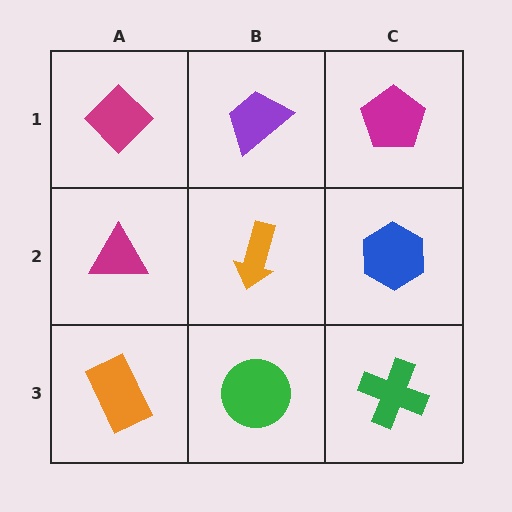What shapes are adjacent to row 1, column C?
A blue hexagon (row 2, column C), a purple trapezoid (row 1, column B).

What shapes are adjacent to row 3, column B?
An orange arrow (row 2, column B), an orange rectangle (row 3, column A), a green cross (row 3, column C).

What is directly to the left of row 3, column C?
A green circle.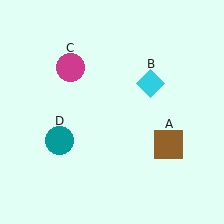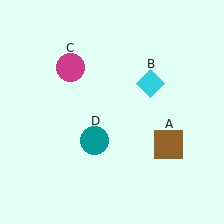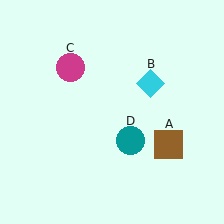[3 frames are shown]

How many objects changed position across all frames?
1 object changed position: teal circle (object D).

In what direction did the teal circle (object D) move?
The teal circle (object D) moved right.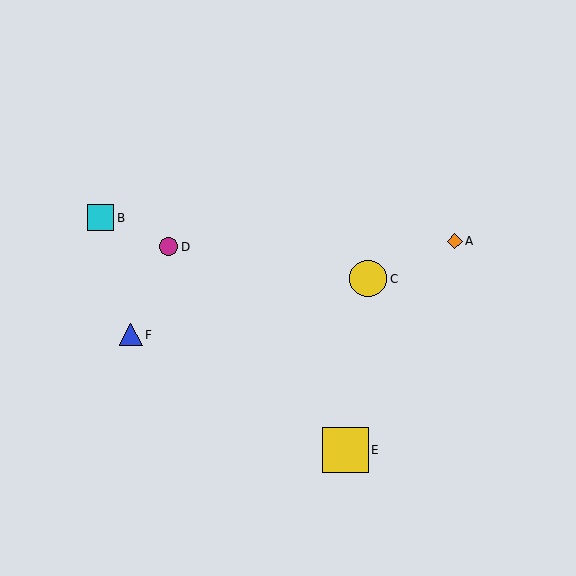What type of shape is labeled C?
Shape C is a yellow circle.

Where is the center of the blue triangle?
The center of the blue triangle is at (131, 335).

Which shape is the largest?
The yellow square (labeled E) is the largest.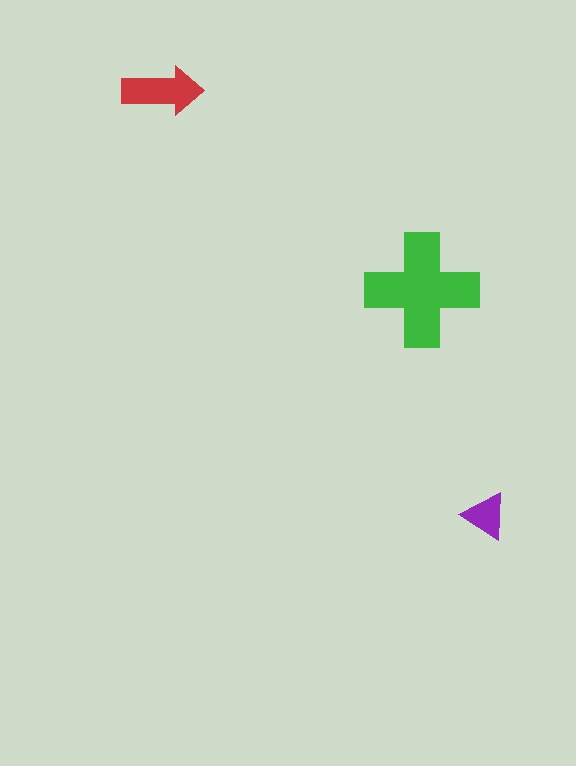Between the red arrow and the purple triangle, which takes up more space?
The red arrow.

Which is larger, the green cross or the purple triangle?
The green cross.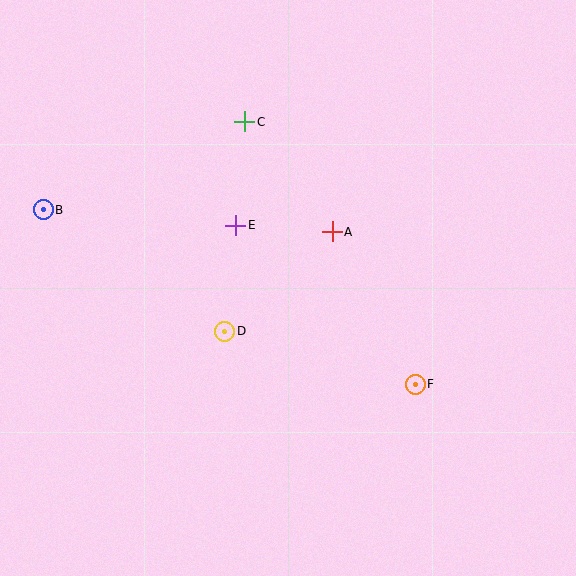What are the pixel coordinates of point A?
Point A is at (332, 232).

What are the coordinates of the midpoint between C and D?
The midpoint between C and D is at (235, 227).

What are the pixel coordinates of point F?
Point F is at (415, 384).